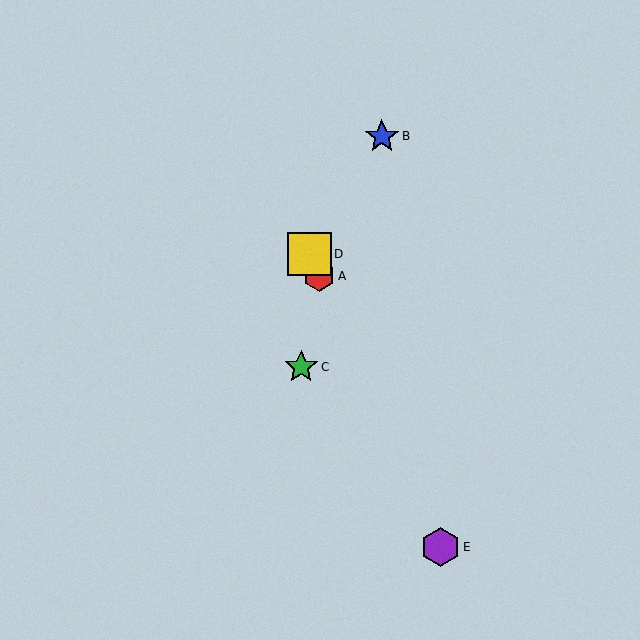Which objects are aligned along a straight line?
Objects A, D, E are aligned along a straight line.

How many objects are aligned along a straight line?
3 objects (A, D, E) are aligned along a straight line.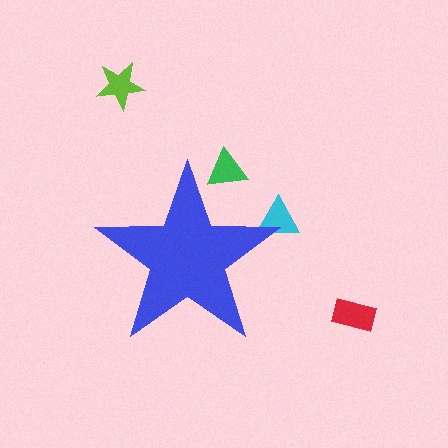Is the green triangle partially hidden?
Yes, the green triangle is partially hidden behind the blue star.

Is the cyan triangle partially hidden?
Yes, the cyan triangle is partially hidden behind the blue star.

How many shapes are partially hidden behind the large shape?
2 shapes are partially hidden.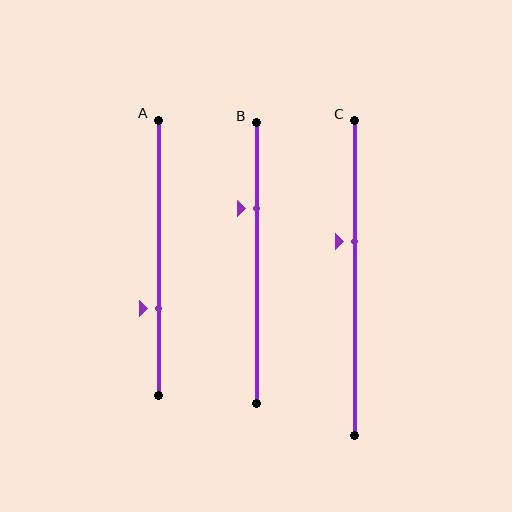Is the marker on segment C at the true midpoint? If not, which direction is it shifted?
No, the marker on segment C is shifted upward by about 12% of the segment length.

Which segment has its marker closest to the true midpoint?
Segment C has its marker closest to the true midpoint.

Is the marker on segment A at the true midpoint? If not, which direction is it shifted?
No, the marker on segment A is shifted downward by about 19% of the segment length.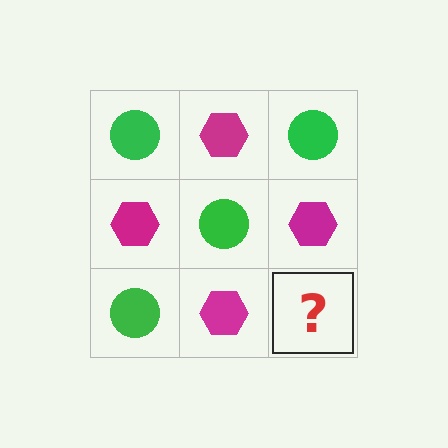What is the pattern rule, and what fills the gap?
The rule is that it alternates green circle and magenta hexagon in a checkerboard pattern. The gap should be filled with a green circle.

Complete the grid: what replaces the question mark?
The question mark should be replaced with a green circle.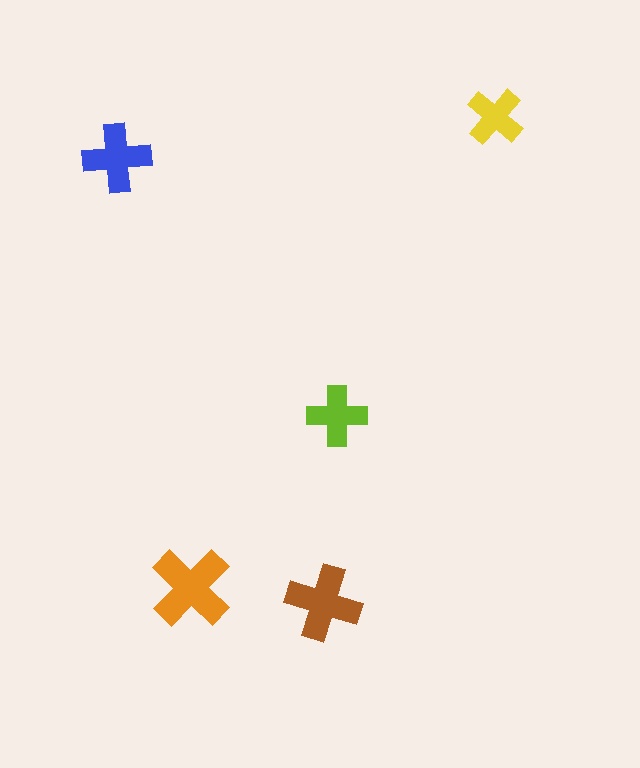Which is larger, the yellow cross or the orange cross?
The orange one.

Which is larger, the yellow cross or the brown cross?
The brown one.